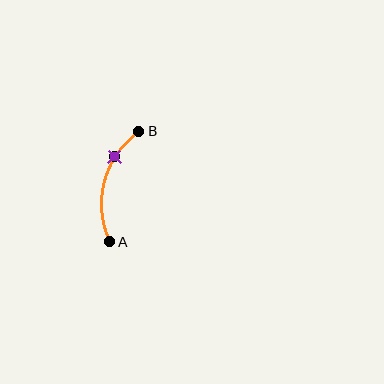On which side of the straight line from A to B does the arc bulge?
The arc bulges to the left of the straight line connecting A and B.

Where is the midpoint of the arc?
The arc midpoint is the point on the curve farthest from the straight line joining A and B. It sits to the left of that line.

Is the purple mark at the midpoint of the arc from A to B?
No. The purple mark lies on the arc but is closer to endpoint B. The arc midpoint would be at the point on the curve equidistant along the arc from both A and B.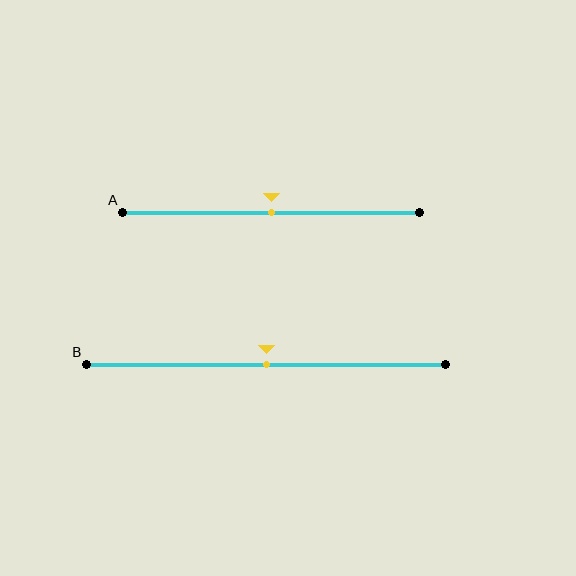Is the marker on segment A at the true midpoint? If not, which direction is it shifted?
Yes, the marker on segment A is at the true midpoint.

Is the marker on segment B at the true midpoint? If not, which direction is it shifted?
Yes, the marker on segment B is at the true midpoint.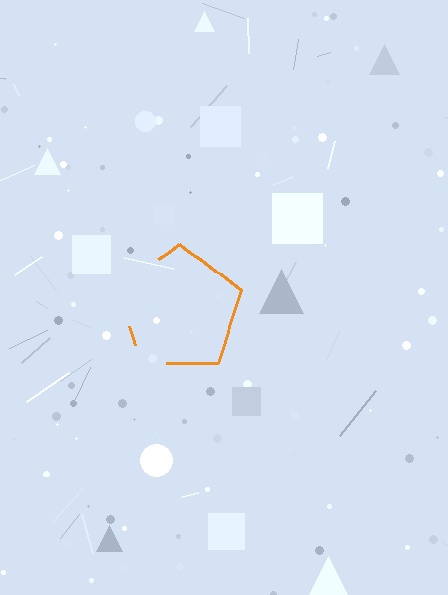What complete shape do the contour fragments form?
The contour fragments form a pentagon.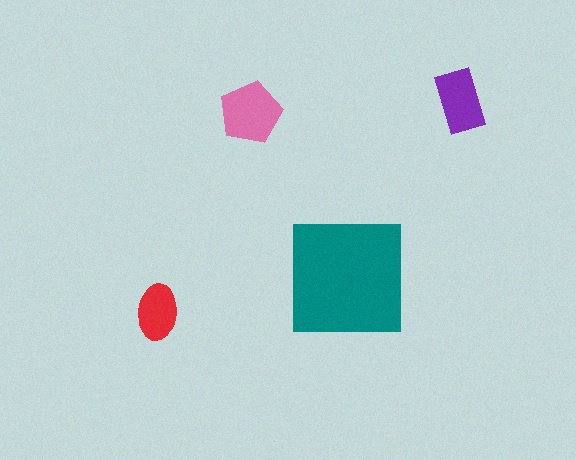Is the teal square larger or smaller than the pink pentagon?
Larger.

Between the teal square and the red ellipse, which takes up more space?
The teal square.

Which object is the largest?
The teal square.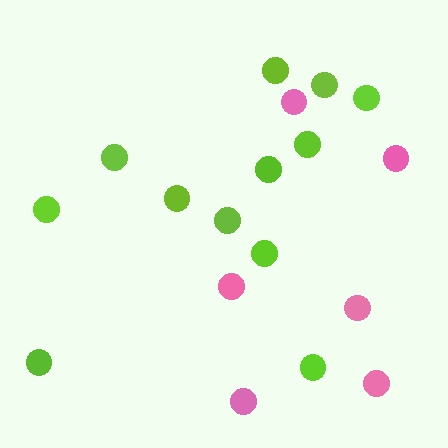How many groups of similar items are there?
There are 2 groups: one group of pink circles (6) and one group of lime circles (12).